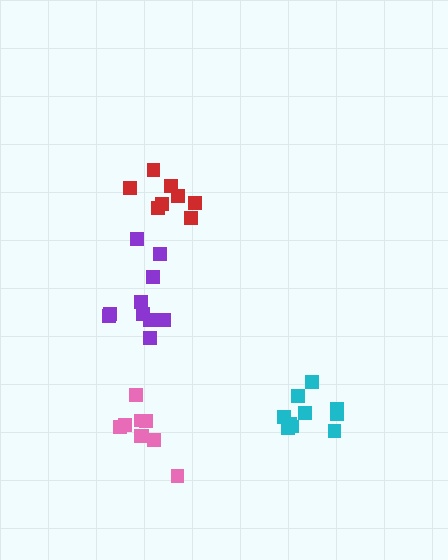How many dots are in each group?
Group 1: 10 dots, Group 2: 8 dots, Group 3: 9 dots, Group 4: 10 dots (37 total).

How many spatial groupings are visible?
There are 4 spatial groupings.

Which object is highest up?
The red cluster is topmost.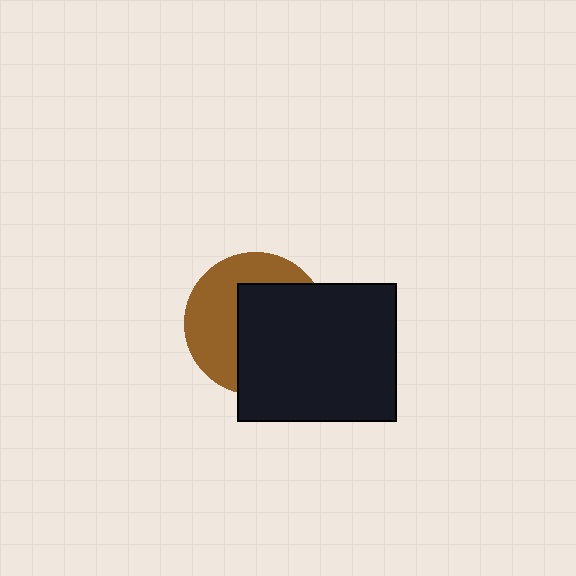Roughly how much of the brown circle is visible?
About half of it is visible (roughly 46%).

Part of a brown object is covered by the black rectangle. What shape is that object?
It is a circle.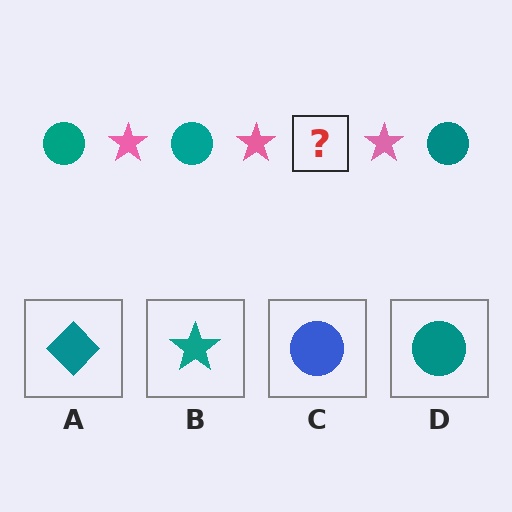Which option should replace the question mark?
Option D.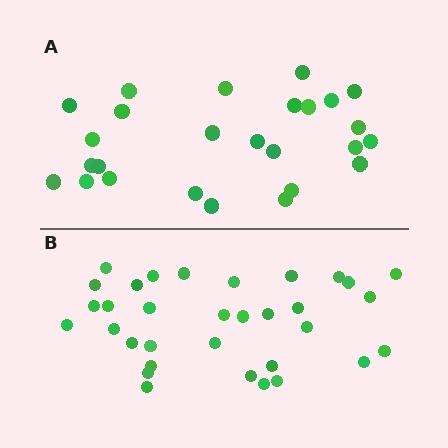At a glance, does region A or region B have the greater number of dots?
Region B (the bottom region) has more dots.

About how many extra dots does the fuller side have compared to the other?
Region B has roughly 8 or so more dots than region A.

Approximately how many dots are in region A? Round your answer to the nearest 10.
About 30 dots. (The exact count is 26, which rounds to 30.)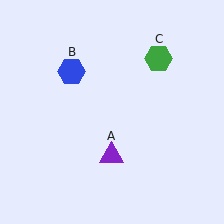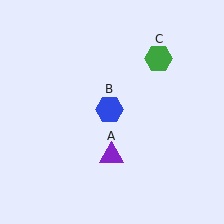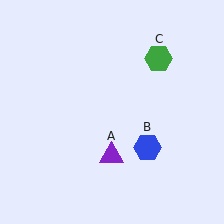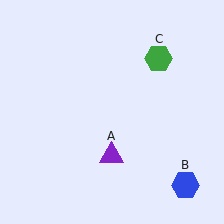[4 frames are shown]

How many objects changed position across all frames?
1 object changed position: blue hexagon (object B).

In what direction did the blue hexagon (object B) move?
The blue hexagon (object B) moved down and to the right.